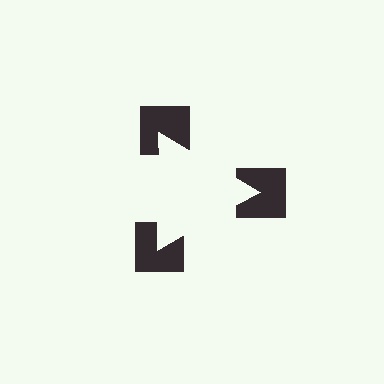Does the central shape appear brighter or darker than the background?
It typically appears slightly brighter than the background, even though no actual brightness change is drawn.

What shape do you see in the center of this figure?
An illusory triangle — its edges are inferred from the aligned wedge cuts in the notched squares, not physically drawn.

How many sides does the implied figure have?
3 sides.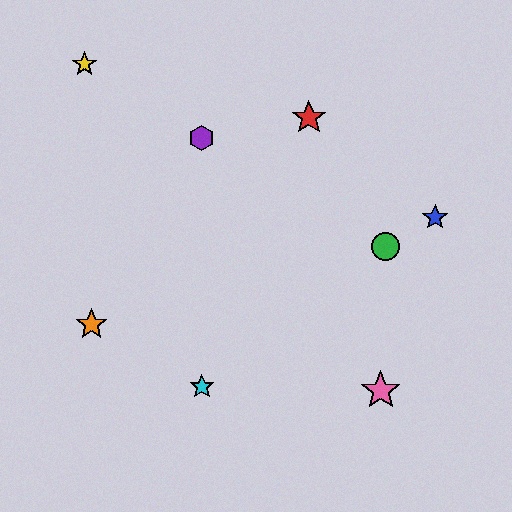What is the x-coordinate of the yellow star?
The yellow star is at x≈85.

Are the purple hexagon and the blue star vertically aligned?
No, the purple hexagon is at x≈202 and the blue star is at x≈435.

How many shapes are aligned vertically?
2 shapes (the purple hexagon, the cyan star) are aligned vertically.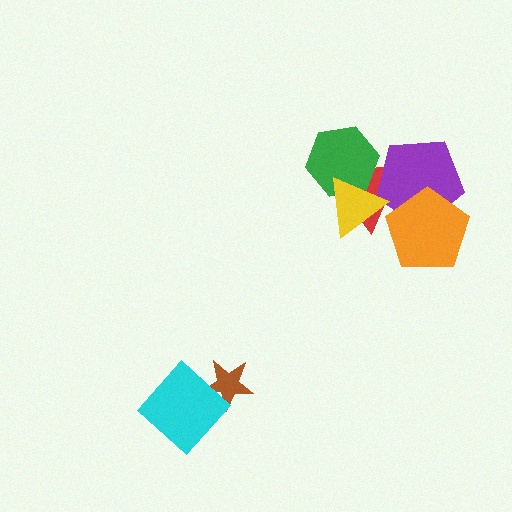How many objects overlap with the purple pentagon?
3 objects overlap with the purple pentagon.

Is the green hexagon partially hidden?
Yes, it is partially covered by another shape.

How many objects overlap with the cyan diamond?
1 object overlaps with the cyan diamond.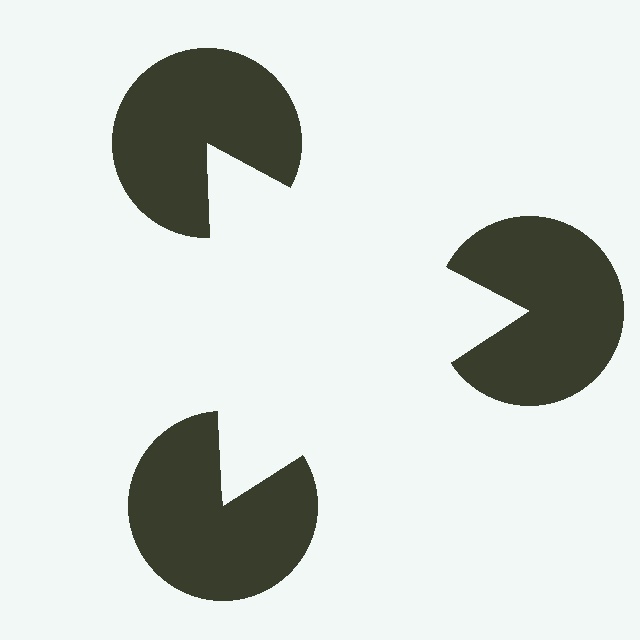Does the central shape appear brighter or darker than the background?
It typically appears slightly brighter than the background, even though no actual brightness change is drawn.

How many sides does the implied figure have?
3 sides.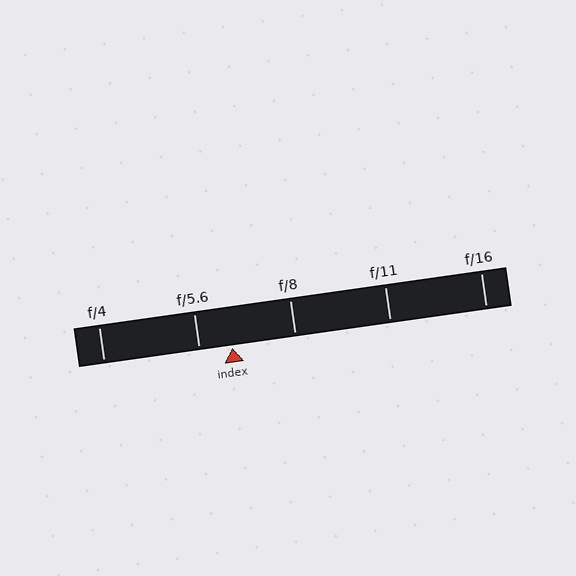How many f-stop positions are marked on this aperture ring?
There are 5 f-stop positions marked.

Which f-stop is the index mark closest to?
The index mark is closest to f/5.6.